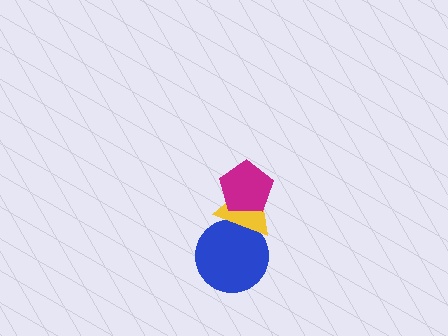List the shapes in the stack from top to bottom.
From top to bottom: the magenta pentagon, the yellow triangle, the blue circle.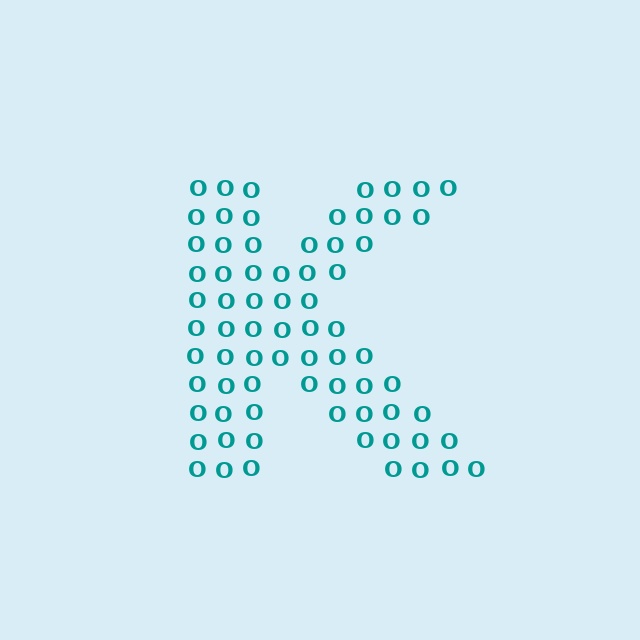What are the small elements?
The small elements are letter O's.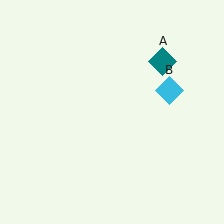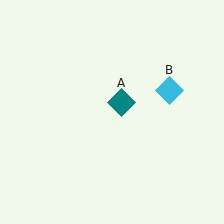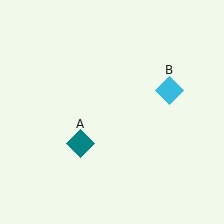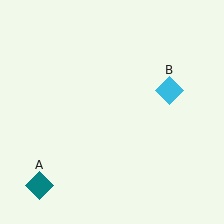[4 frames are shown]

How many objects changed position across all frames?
1 object changed position: teal diamond (object A).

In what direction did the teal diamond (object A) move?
The teal diamond (object A) moved down and to the left.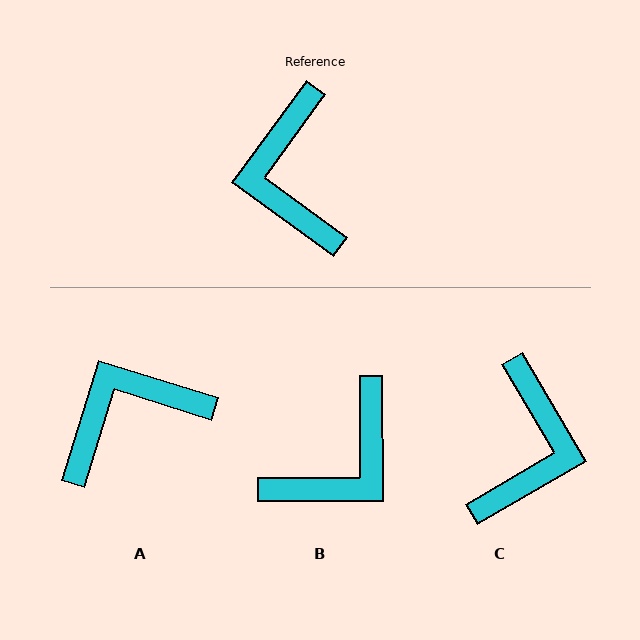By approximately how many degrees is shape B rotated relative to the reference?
Approximately 126 degrees counter-clockwise.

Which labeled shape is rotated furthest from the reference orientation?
C, about 156 degrees away.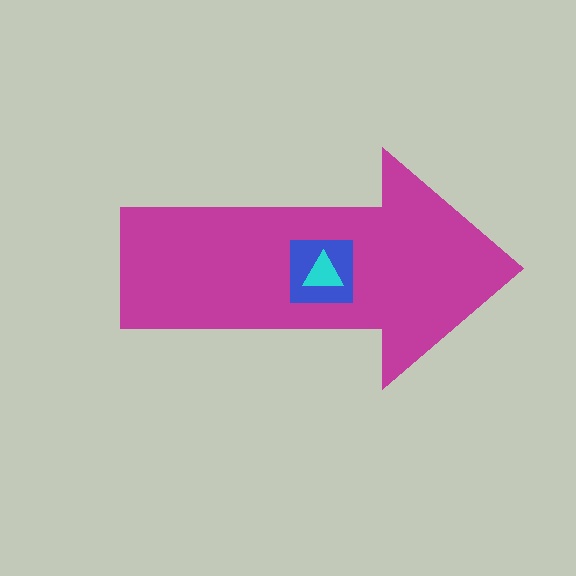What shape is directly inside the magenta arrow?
The blue square.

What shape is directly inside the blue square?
The cyan triangle.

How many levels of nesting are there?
3.